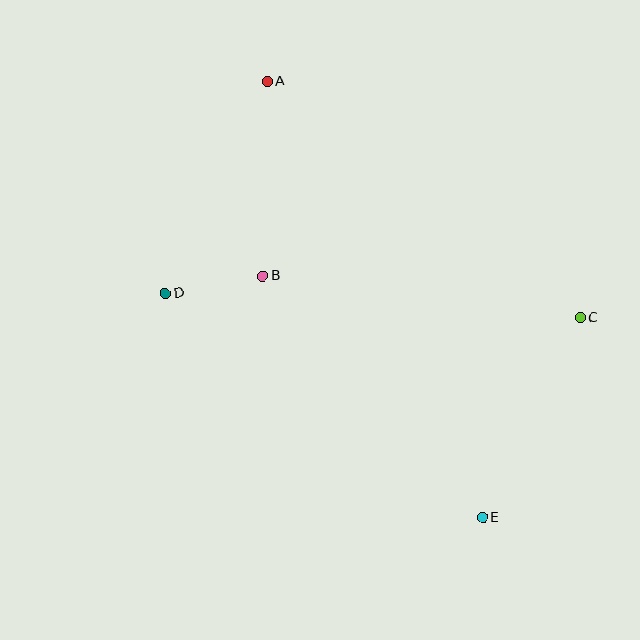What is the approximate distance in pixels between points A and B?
The distance between A and B is approximately 194 pixels.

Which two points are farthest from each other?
Points A and E are farthest from each other.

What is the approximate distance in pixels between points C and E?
The distance between C and E is approximately 222 pixels.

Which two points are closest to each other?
Points B and D are closest to each other.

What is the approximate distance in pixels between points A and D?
The distance between A and D is approximately 235 pixels.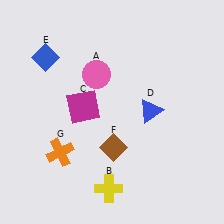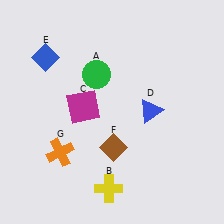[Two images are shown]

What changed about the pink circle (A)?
In Image 1, A is pink. In Image 2, it changed to green.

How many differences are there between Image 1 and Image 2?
There is 1 difference between the two images.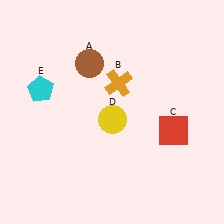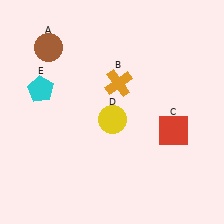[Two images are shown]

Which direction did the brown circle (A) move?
The brown circle (A) moved left.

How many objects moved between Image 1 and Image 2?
1 object moved between the two images.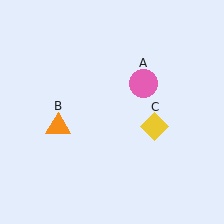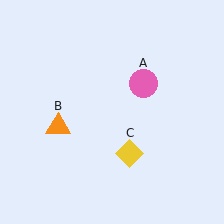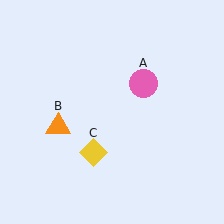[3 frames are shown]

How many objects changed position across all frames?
1 object changed position: yellow diamond (object C).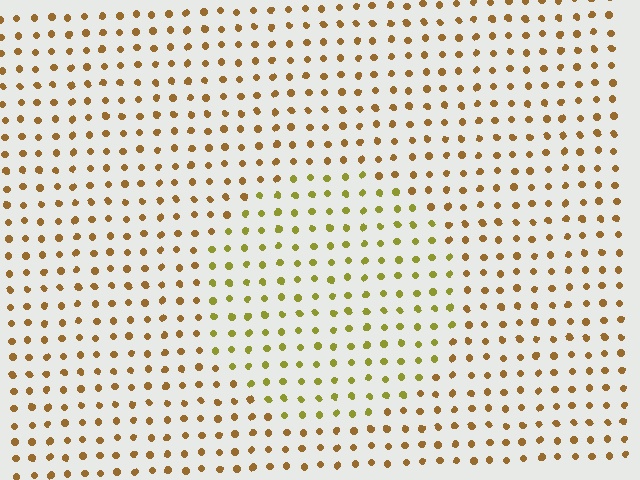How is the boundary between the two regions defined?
The boundary is defined purely by a slight shift in hue (about 32 degrees). Spacing, size, and orientation are identical on both sides.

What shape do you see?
I see a circle.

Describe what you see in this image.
The image is filled with small brown elements in a uniform arrangement. A circle-shaped region is visible where the elements are tinted to a slightly different hue, forming a subtle color boundary.